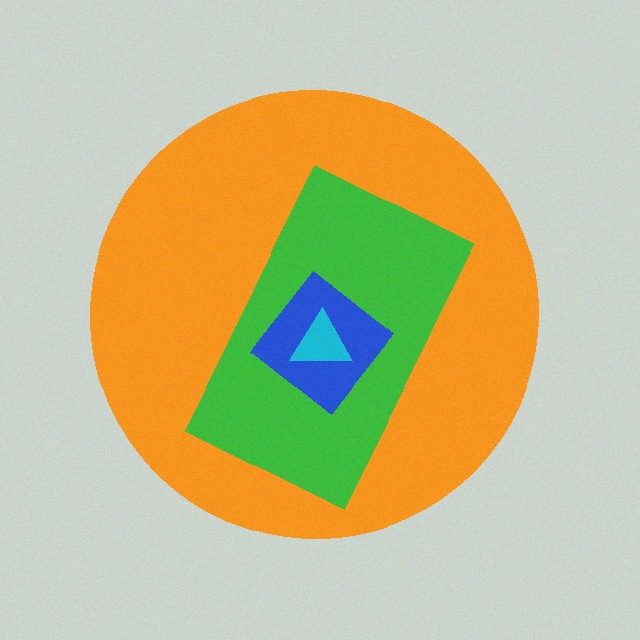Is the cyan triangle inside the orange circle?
Yes.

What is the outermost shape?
The orange circle.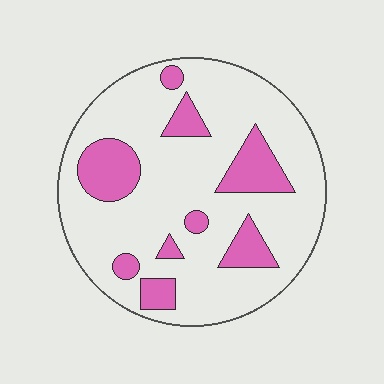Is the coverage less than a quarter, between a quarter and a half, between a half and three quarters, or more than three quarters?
Less than a quarter.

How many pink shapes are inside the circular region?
9.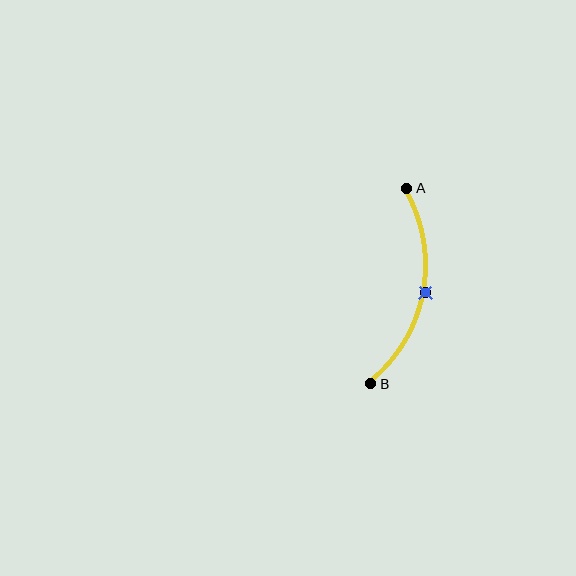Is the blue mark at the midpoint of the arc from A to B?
Yes. The blue mark lies on the arc at equal arc-length from both A and B — it is the arc midpoint.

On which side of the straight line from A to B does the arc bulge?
The arc bulges to the right of the straight line connecting A and B.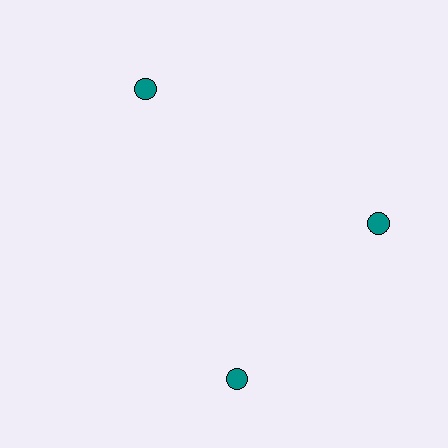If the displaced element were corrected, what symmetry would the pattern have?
It would have 3-fold rotational symmetry — the pattern would map onto itself every 120 degrees.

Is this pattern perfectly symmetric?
No. The 3 teal circles are arranged in a ring, but one element near the 7 o'clock position is rotated out of alignment along the ring, breaking the 3-fold rotational symmetry.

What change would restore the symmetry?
The symmetry would be restored by rotating it back into even spacing with its neighbors so that all 3 circles sit at equal angles and equal distance from the center.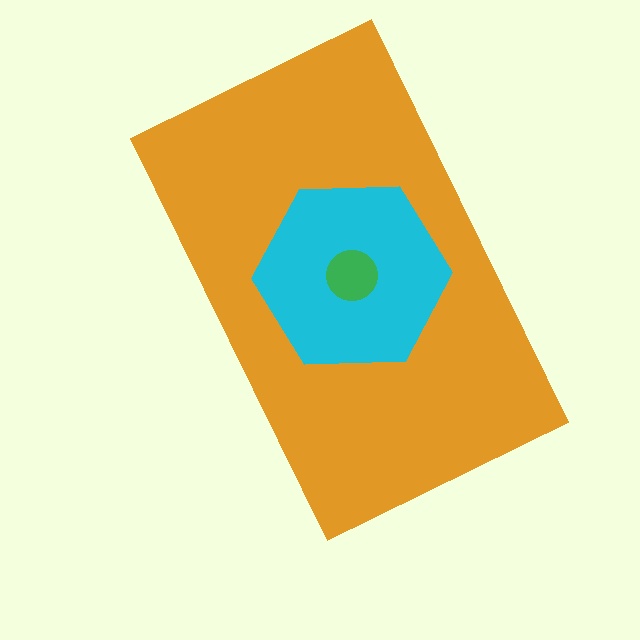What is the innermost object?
The green circle.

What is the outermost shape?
The orange rectangle.